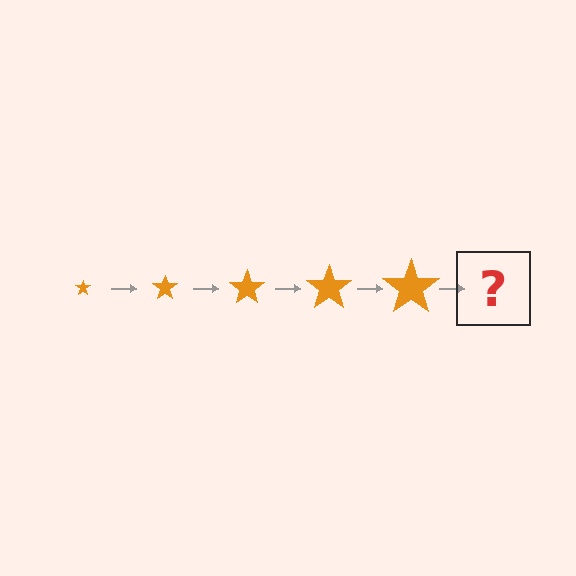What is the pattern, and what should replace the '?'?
The pattern is that the star gets progressively larger each step. The '?' should be an orange star, larger than the previous one.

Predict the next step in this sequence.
The next step is an orange star, larger than the previous one.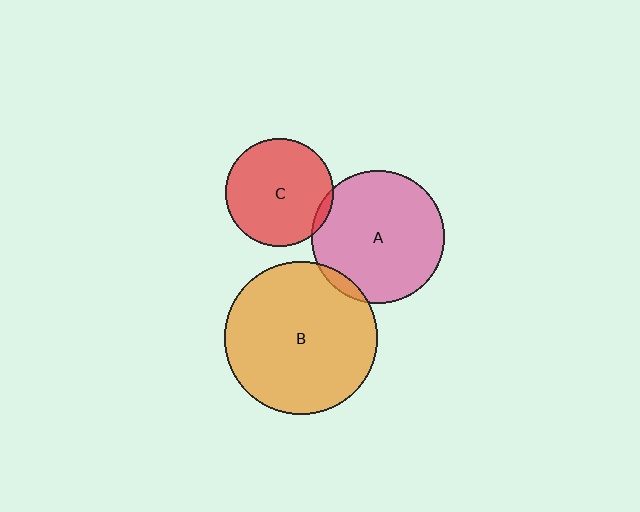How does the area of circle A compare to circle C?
Approximately 1.5 times.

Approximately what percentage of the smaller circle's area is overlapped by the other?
Approximately 5%.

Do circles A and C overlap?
Yes.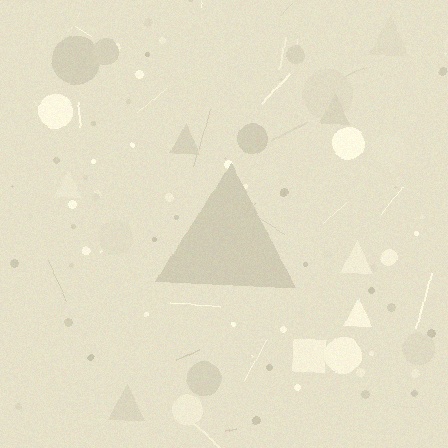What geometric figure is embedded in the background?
A triangle is embedded in the background.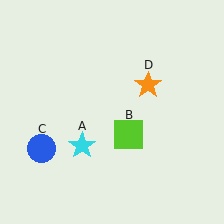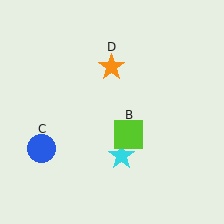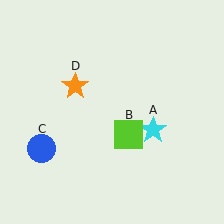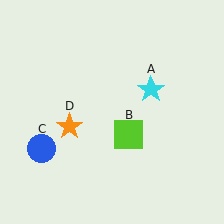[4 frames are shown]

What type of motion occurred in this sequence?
The cyan star (object A), orange star (object D) rotated counterclockwise around the center of the scene.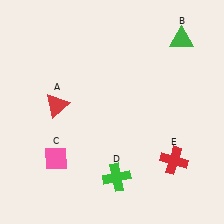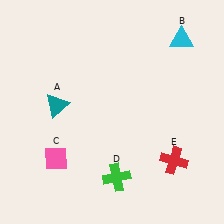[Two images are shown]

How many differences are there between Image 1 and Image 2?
There are 2 differences between the two images.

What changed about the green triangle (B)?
In Image 1, B is green. In Image 2, it changed to cyan.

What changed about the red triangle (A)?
In Image 1, A is red. In Image 2, it changed to teal.